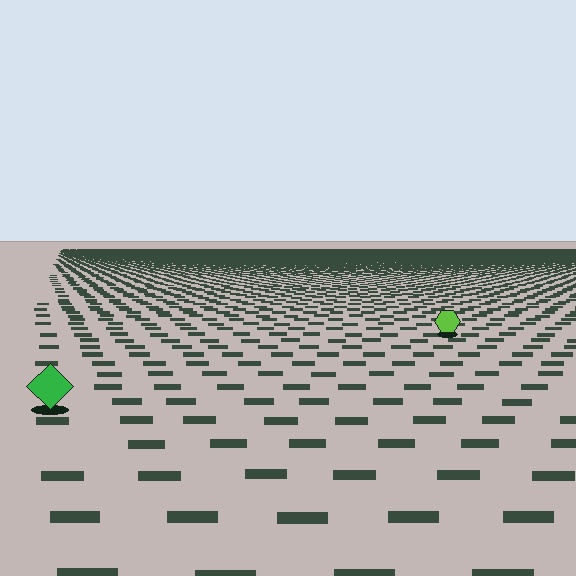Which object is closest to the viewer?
The green diamond is closest. The texture marks near it are larger and more spread out.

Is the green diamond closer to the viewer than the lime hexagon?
Yes. The green diamond is closer — you can tell from the texture gradient: the ground texture is coarser near it.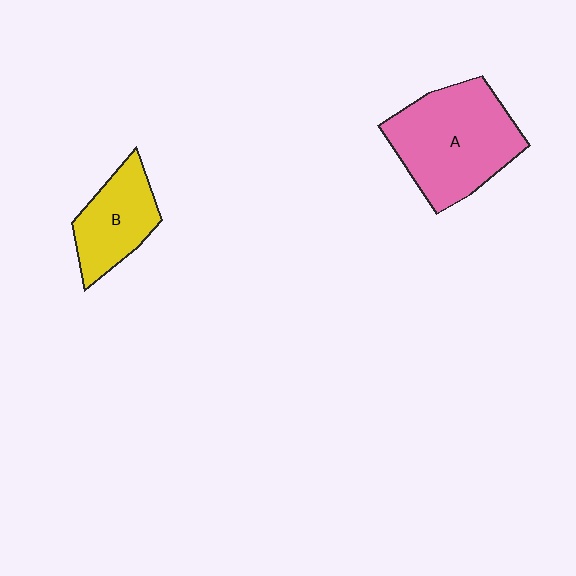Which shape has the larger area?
Shape A (pink).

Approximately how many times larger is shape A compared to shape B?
Approximately 1.8 times.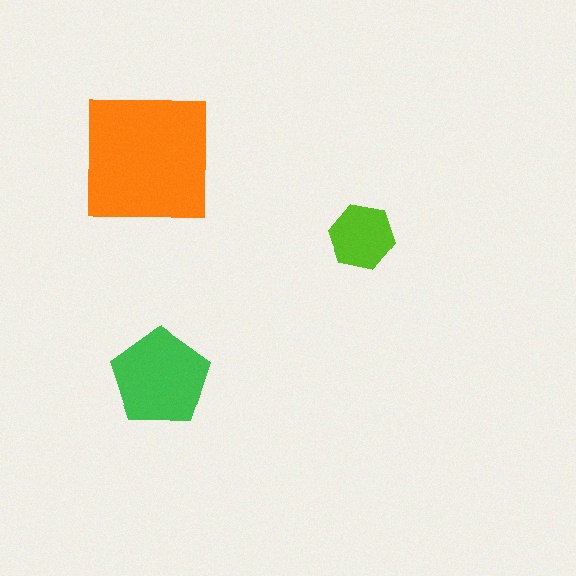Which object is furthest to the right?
The lime hexagon is rightmost.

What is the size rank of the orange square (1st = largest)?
1st.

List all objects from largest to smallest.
The orange square, the green pentagon, the lime hexagon.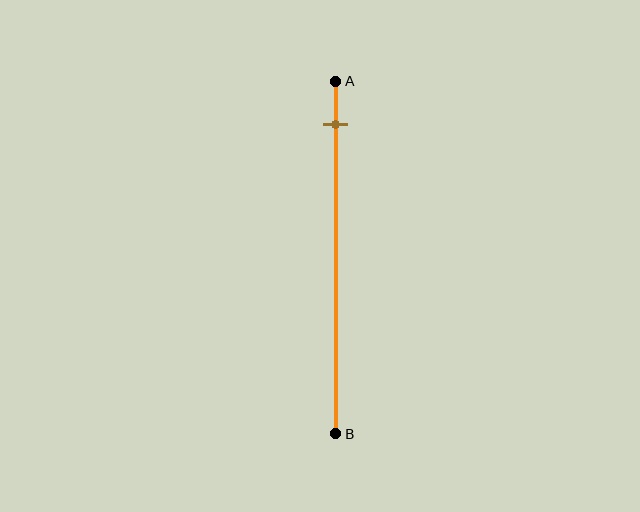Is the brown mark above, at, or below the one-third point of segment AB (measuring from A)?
The brown mark is above the one-third point of segment AB.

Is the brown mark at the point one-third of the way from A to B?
No, the mark is at about 10% from A, not at the 33% one-third point.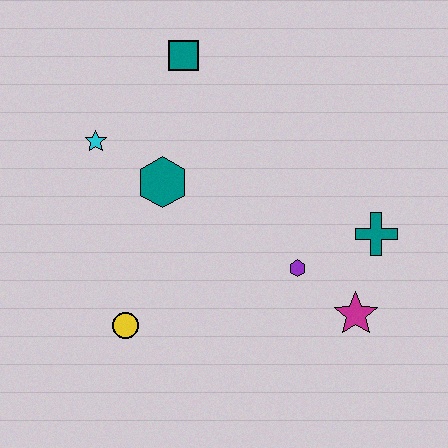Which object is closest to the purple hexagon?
The magenta star is closest to the purple hexagon.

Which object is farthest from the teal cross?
The cyan star is farthest from the teal cross.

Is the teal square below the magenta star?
No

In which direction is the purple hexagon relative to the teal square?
The purple hexagon is below the teal square.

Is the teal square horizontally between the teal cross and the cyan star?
Yes